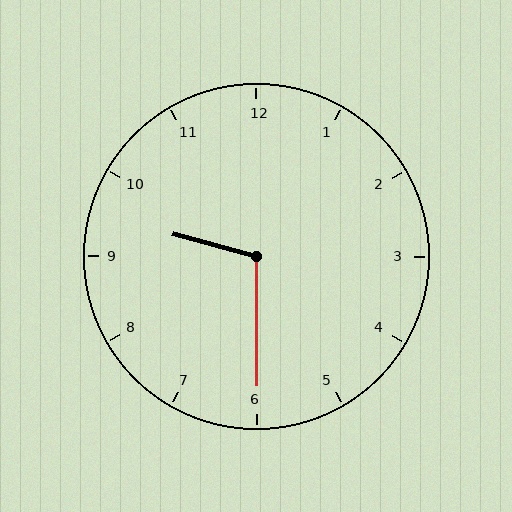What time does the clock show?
9:30.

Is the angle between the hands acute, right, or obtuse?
It is obtuse.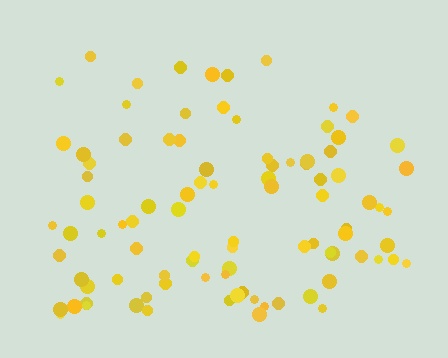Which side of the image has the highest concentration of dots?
The bottom.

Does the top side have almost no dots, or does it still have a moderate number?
Still a moderate number, just noticeably fewer than the bottom.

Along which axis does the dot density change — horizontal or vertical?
Vertical.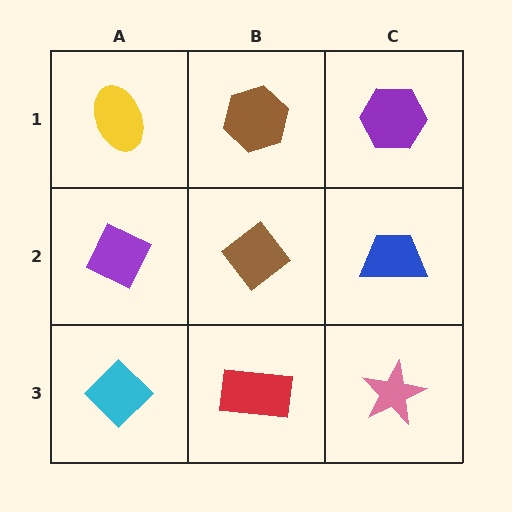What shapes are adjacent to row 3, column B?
A brown diamond (row 2, column B), a cyan diamond (row 3, column A), a pink star (row 3, column C).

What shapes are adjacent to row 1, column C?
A blue trapezoid (row 2, column C), a brown hexagon (row 1, column B).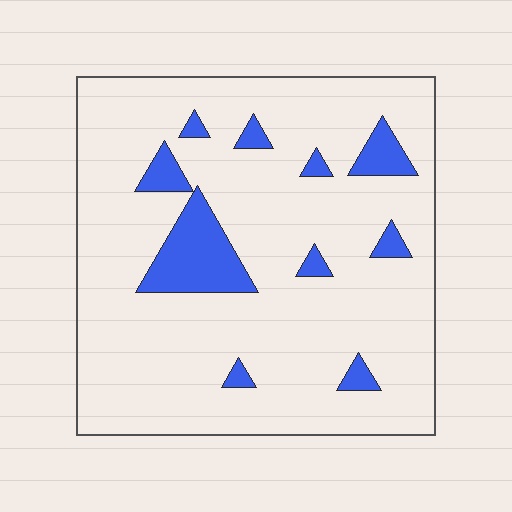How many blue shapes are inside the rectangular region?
10.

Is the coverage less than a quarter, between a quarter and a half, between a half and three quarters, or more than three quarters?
Less than a quarter.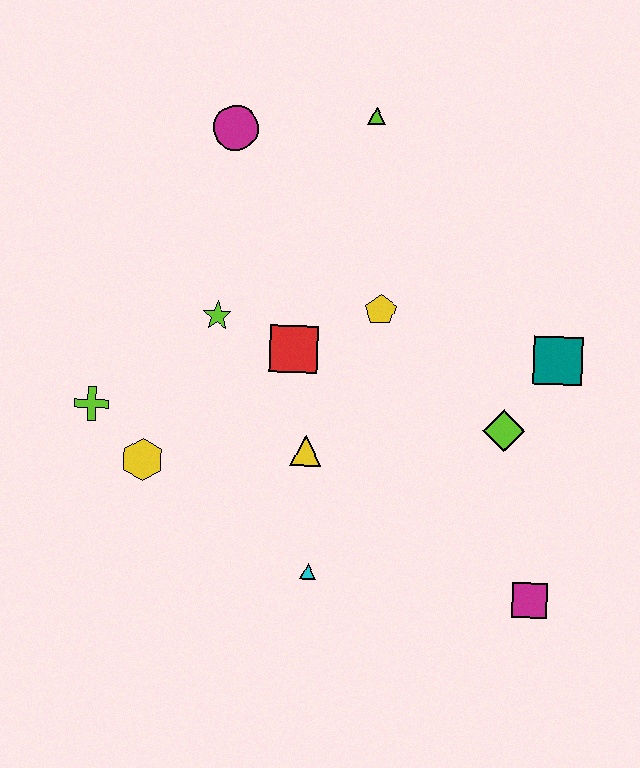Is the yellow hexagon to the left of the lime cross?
No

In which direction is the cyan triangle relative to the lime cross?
The cyan triangle is to the right of the lime cross.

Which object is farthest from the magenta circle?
The magenta square is farthest from the magenta circle.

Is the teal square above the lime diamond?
Yes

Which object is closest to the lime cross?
The yellow hexagon is closest to the lime cross.